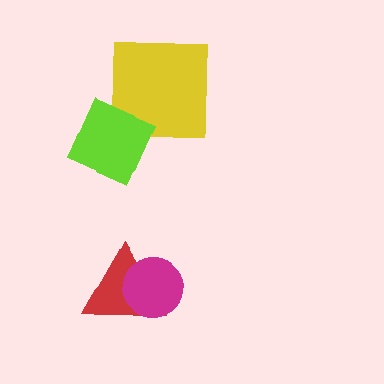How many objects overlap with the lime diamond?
1 object overlaps with the lime diamond.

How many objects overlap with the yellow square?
1 object overlaps with the yellow square.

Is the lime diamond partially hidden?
No, no other shape covers it.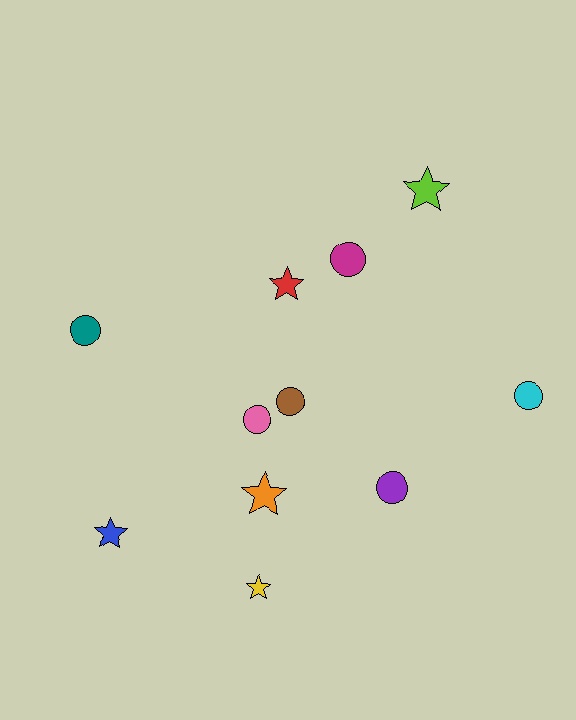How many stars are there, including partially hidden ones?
There are 5 stars.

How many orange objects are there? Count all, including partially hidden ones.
There is 1 orange object.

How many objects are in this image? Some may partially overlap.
There are 11 objects.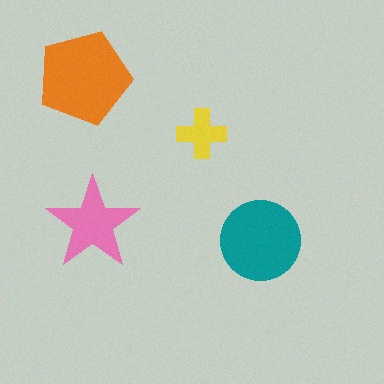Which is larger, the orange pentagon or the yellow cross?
The orange pentagon.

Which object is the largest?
The orange pentagon.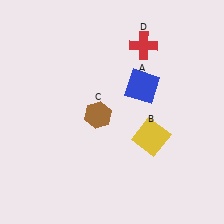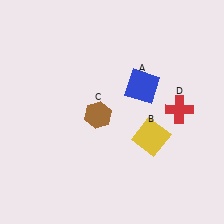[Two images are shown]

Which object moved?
The red cross (D) moved down.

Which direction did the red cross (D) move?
The red cross (D) moved down.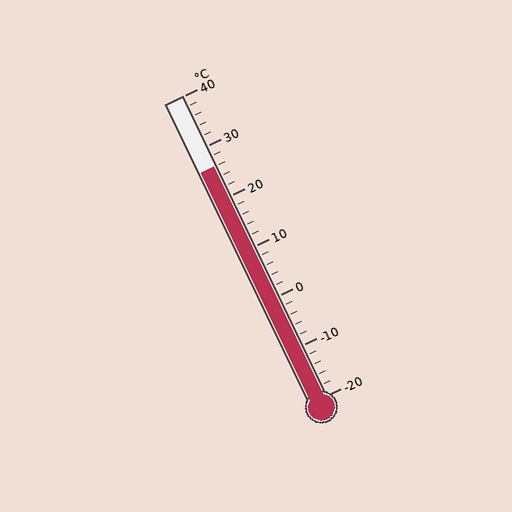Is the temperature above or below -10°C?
The temperature is above -10°C.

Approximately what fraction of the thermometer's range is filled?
The thermometer is filled to approximately 75% of its range.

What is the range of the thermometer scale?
The thermometer scale ranges from -20°C to 40°C.